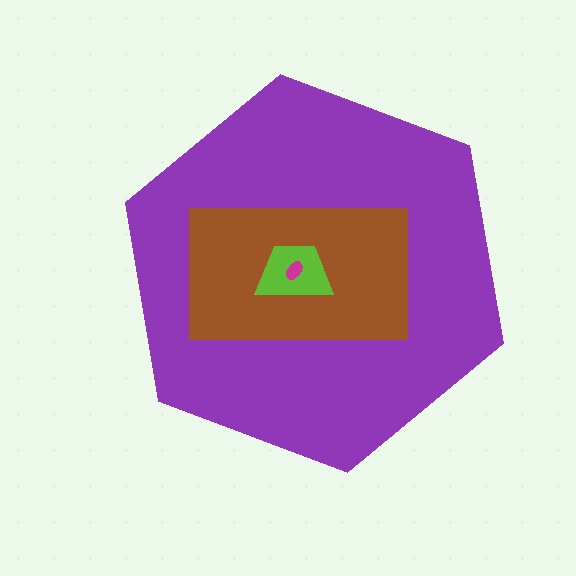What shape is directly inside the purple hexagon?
The brown rectangle.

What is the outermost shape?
The purple hexagon.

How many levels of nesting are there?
4.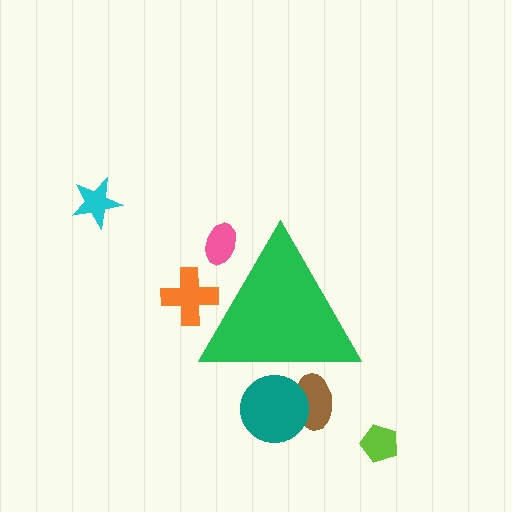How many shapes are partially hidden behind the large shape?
4 shapes are partially hidden.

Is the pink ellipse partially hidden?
Yes, the pink ellipse is partially hidden behind the green triangle.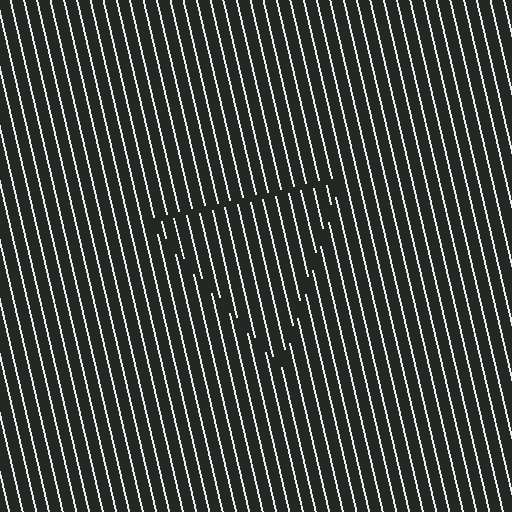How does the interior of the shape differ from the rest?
The interior of the shape contains the same grating, shifted by half a period — the contour is defined by the phase discontinuity where line-ends from the inner and outer gratings abut.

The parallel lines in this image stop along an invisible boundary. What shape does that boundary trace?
An illusory triangle. The interior of the shape contains the same grating, shifted by half a period — the contour is defined by the phase discontinuity where line-ends from the inner and outer gratings abut.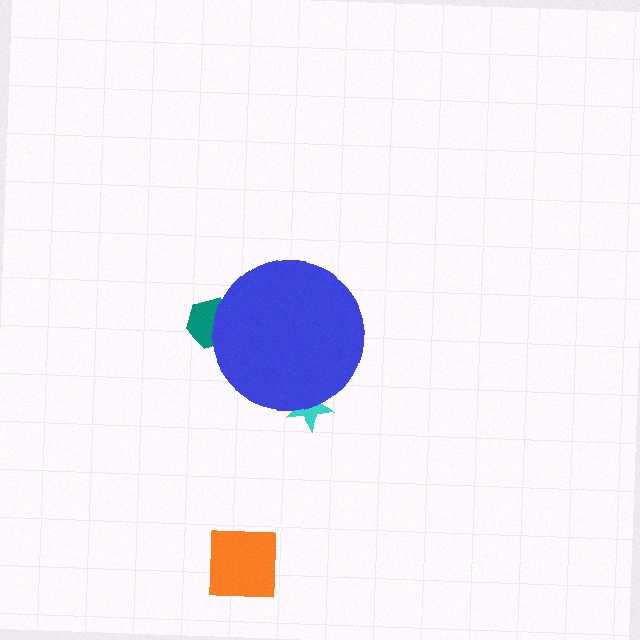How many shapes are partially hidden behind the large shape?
2 shapes are partially hidden.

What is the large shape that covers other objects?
A blue circle.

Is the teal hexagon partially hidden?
Yes, the teal hexagon is partially hidden behind the blue circle.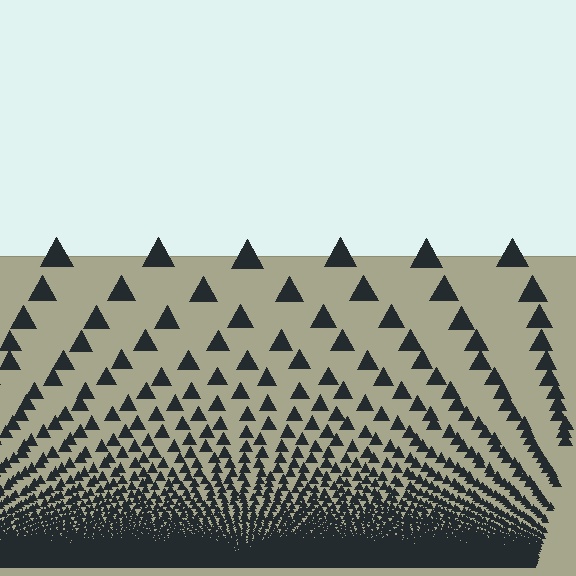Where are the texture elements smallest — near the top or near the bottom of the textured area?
Near the bottom.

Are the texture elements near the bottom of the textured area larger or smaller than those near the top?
Smaller. The gradient is inverted — elements near the bottom are smaller and denser.